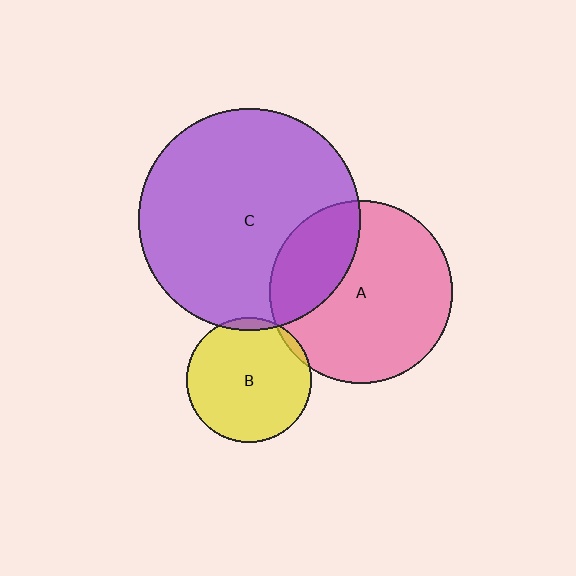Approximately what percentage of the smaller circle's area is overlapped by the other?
Approximately 30%.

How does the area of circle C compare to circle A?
Approximately 1.5 times.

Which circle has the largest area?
Circle C (purple).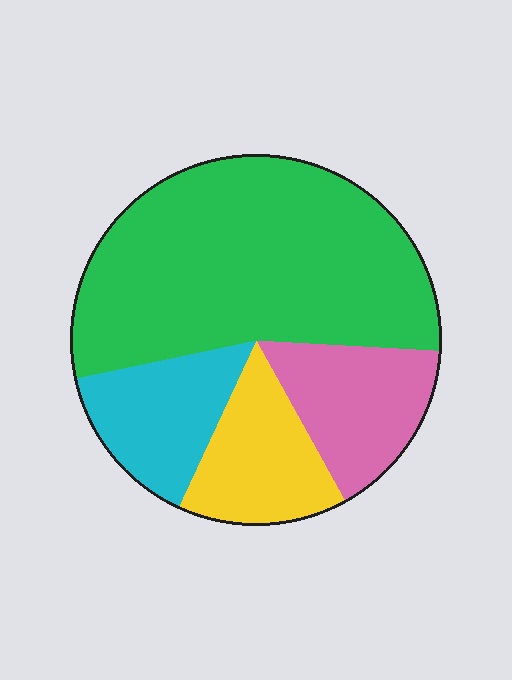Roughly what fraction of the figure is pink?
Pink covers 16% of the figure.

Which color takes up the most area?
Green, at roughly 55%.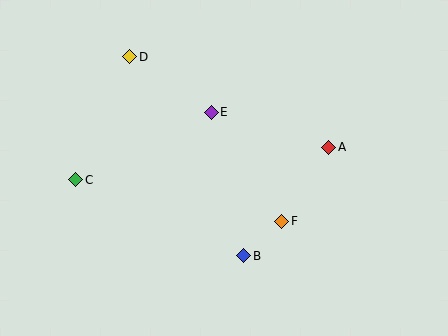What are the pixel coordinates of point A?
Point A is at (329, 147).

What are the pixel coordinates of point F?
Point F is at (282, 221).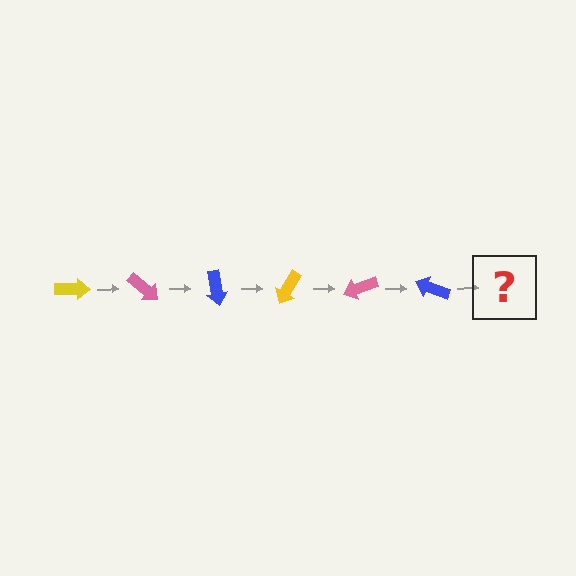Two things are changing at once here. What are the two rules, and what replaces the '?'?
The two rules are that it rotates 40 degrees each step and the color cycles through yellow, pink, and blue. The '?' should be a yellow arrow, rotated 240 degrees from the start.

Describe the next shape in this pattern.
It should be a yellow arrow, rotated 240 degrees from the start.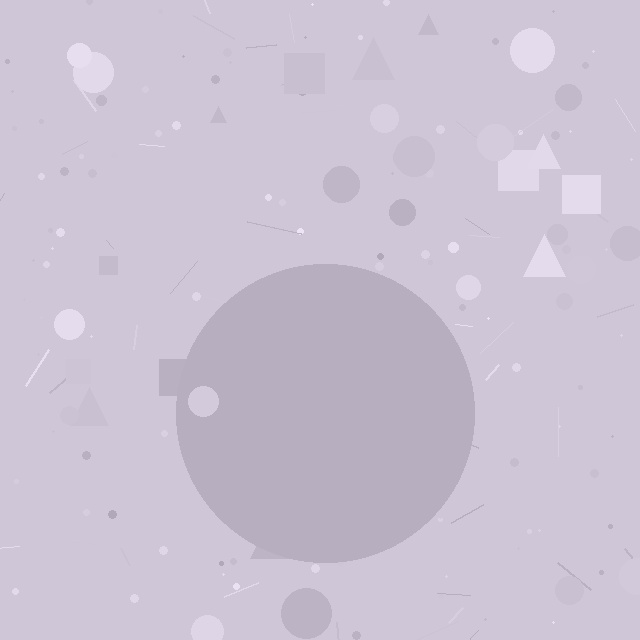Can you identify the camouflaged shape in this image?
The camouflaged shape is a circle.